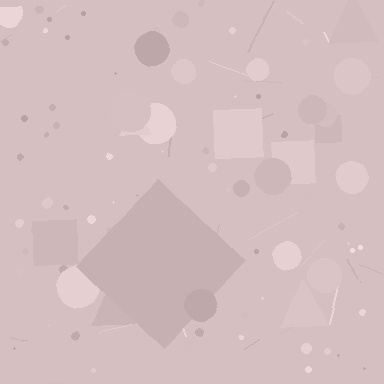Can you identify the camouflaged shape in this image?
The camouflaged shape is a diamond.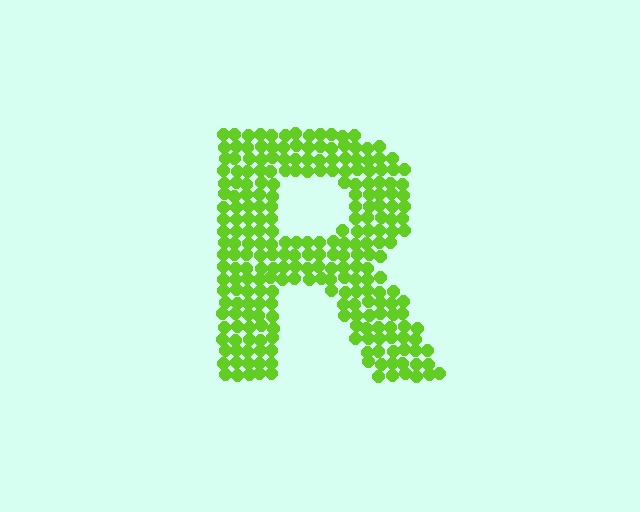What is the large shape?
The large shape is the letter R.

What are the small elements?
The small elements are circles.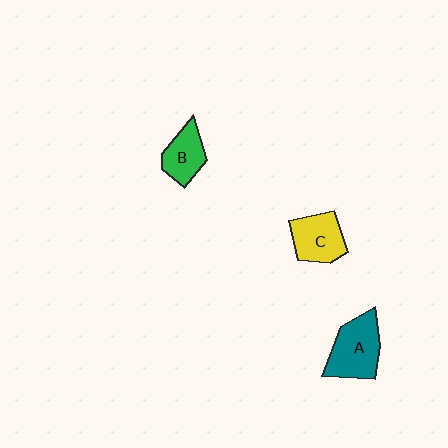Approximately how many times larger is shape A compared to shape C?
Approximately 1.2 times.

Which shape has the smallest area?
Shape B (green).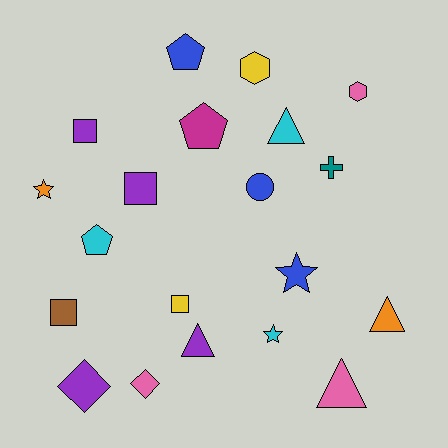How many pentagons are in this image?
There are 3 pentagons.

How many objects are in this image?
There are 20 objects.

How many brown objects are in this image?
There is 1 brown object.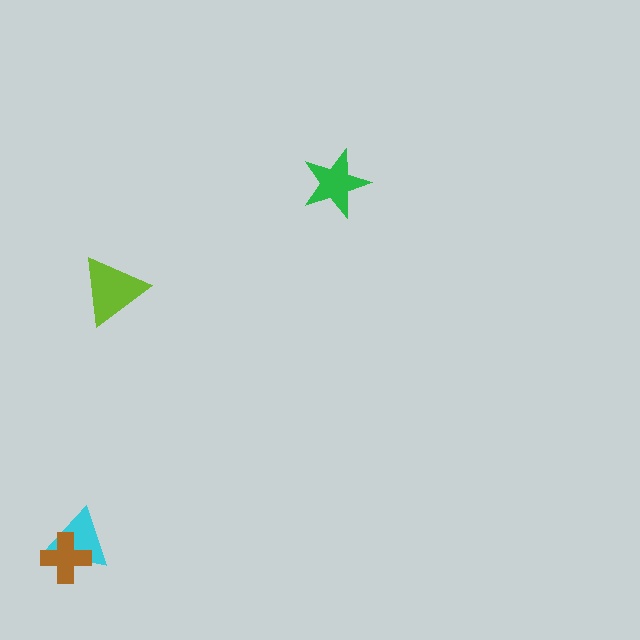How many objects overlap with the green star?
0 objects overlap with the green star.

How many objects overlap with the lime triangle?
0 objects overlap with the lime triangle.